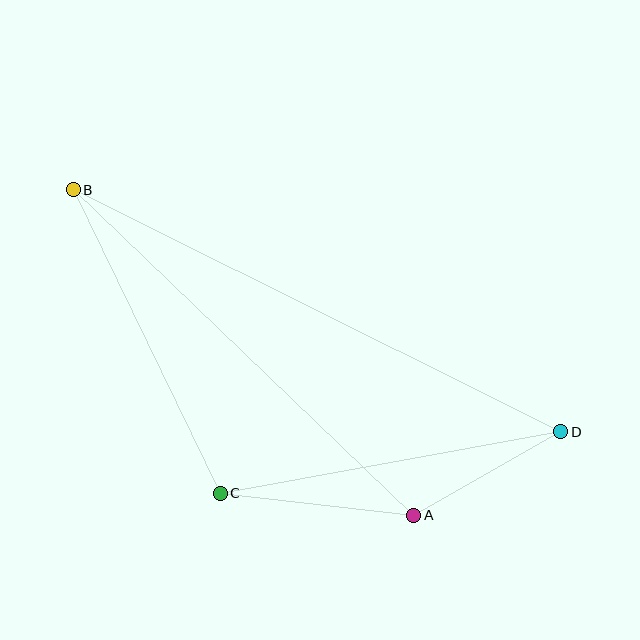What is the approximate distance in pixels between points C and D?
The distance between C and D is approximately 346 pixels.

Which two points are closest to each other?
Points A and D are closest to each other.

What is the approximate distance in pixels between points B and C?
The distance between B and C is approximately 338 pixels.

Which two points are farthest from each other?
Points B and D are farthest from each other.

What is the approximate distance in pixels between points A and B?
The distance between A and B is approximately 472 pixels.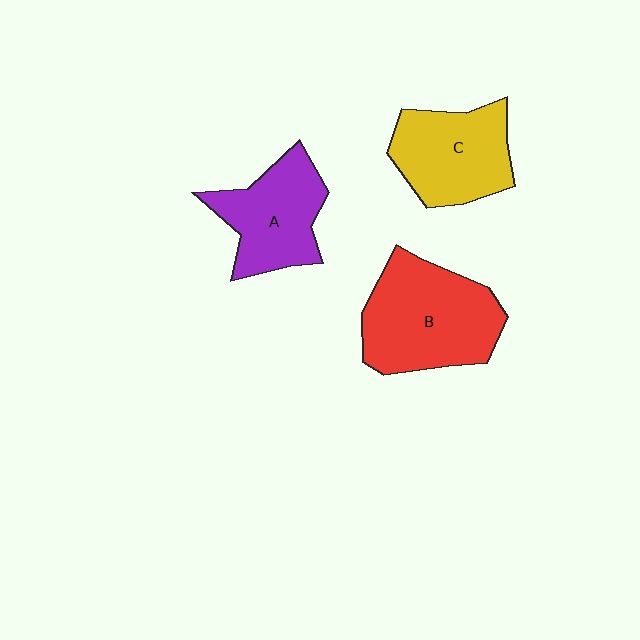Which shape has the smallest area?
Shape A (purple).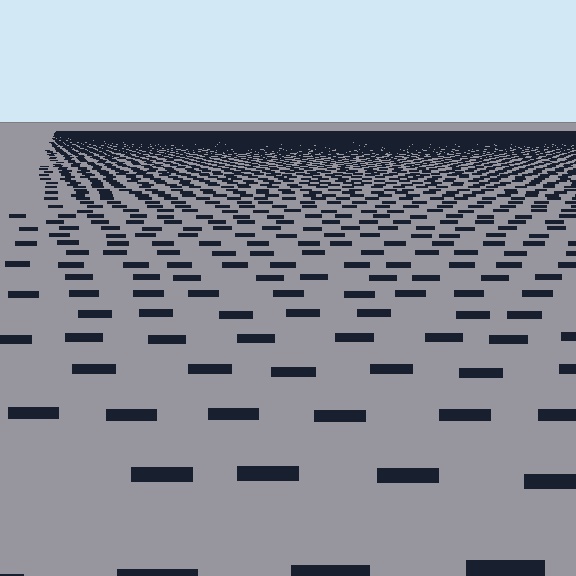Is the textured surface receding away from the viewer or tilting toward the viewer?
The surface is receding away from the viewer. Texture elements get smaller and denser toward the top.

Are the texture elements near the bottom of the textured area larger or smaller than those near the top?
Larger. Near the bottom, elements are closer to the viewer and appear at a bigger on-screen size.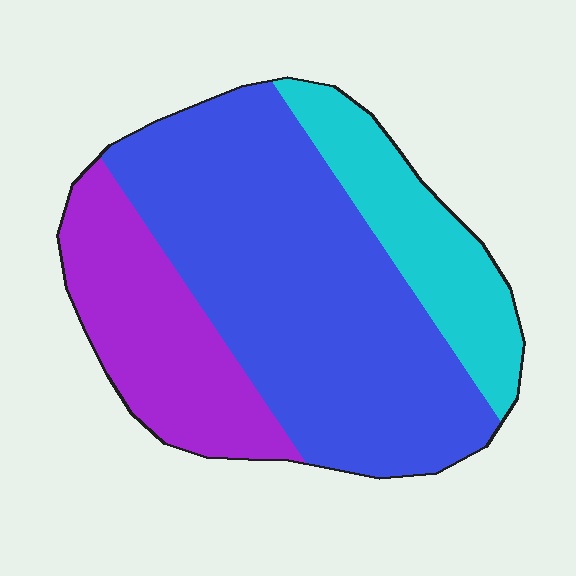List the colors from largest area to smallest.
From largest to smallest: blue, purple, cyan.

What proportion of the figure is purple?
Purple takes up about one quarter (1/4) of the figure.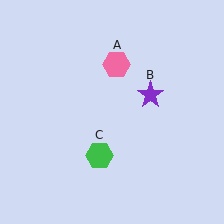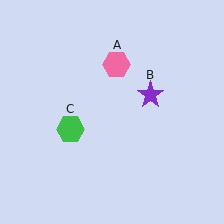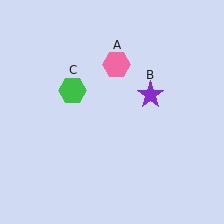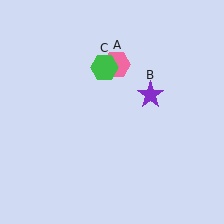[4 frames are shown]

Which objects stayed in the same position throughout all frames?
Pink hexagon (object A) and purple star (object B) remained stationary.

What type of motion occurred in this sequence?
The green hexagon (object C) rotated clockwise around the center of the scene.